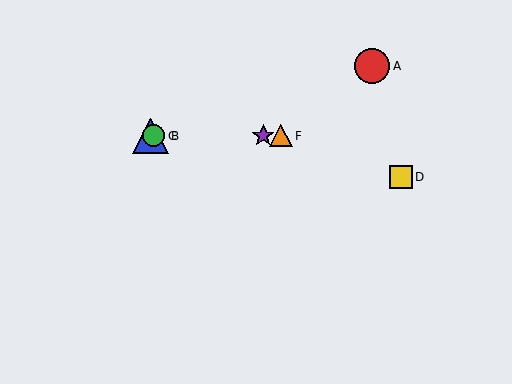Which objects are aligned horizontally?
Objects B, C, E, F are aligned horizontally.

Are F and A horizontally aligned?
No, F is at y≈136 and A is at y≈66.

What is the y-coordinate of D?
Object D is at y≈177.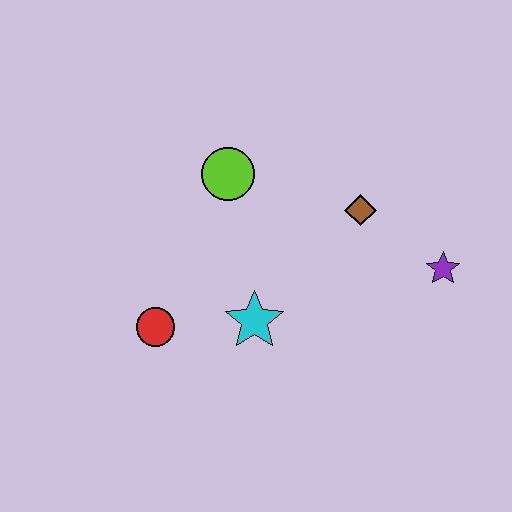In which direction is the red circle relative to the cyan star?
The red circle is to the left of the cyan star.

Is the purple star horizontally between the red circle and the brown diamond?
No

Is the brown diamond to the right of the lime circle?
Yes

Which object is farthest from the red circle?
The purple star is farthest from the red circle.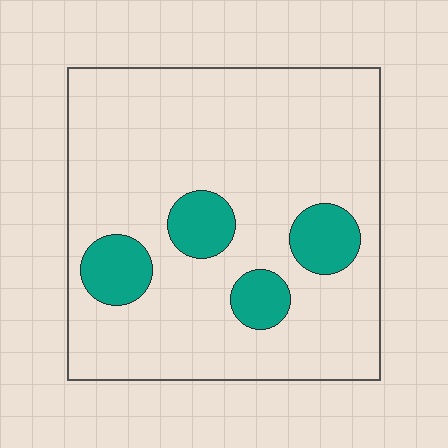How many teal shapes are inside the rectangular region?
4.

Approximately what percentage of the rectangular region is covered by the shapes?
Approximately 15%.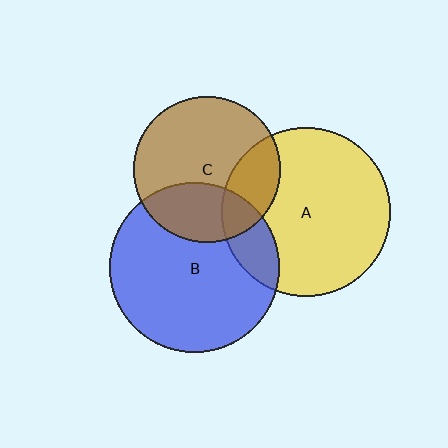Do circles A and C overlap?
Yes.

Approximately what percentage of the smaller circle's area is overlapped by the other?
Approximately 25%.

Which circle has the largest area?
Circle B (blue).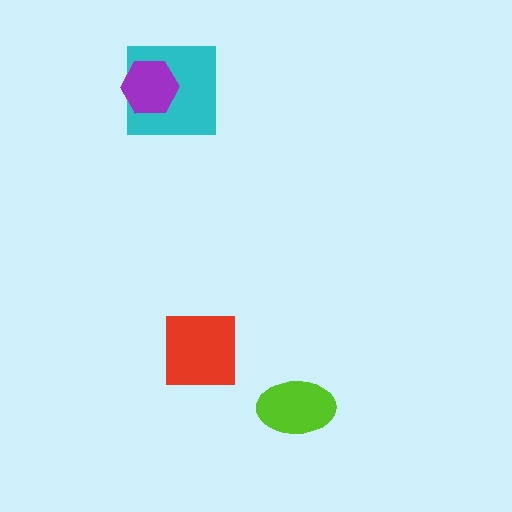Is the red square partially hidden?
No, no other shape covers it.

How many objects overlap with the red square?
0 objects overlap with the red square.